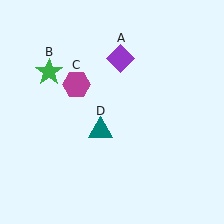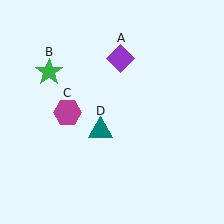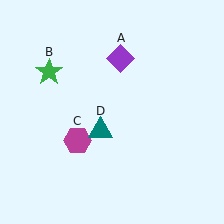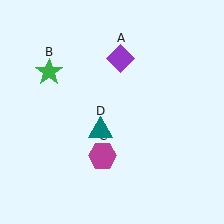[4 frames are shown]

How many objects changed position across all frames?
1 object changed position: magenta hexagon (object C).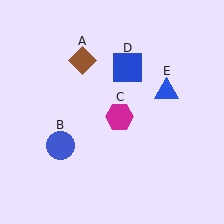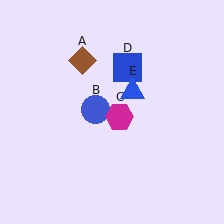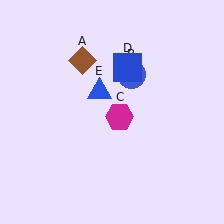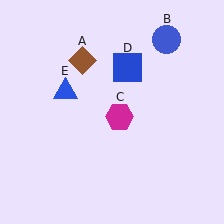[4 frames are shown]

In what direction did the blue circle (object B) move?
The blue circle (object B) moved up and to the right.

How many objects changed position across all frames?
2 objects changed position: blue circle (object B), blue triangle (object E).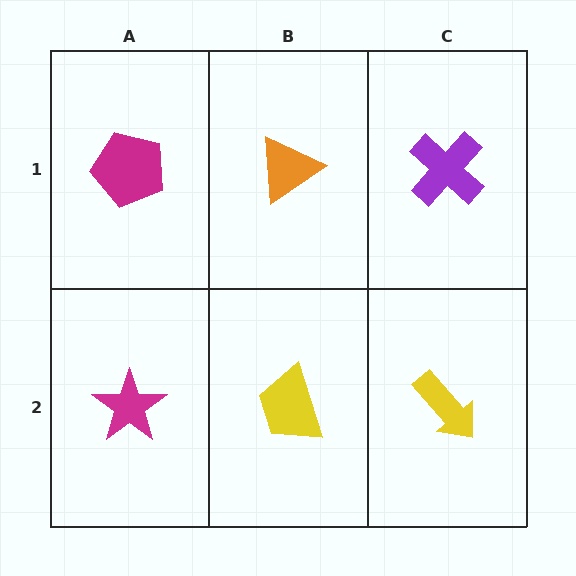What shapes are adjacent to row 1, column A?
A magenta star (row 2, column A), an orange triangle (row 1, column B).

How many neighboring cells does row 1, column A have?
2.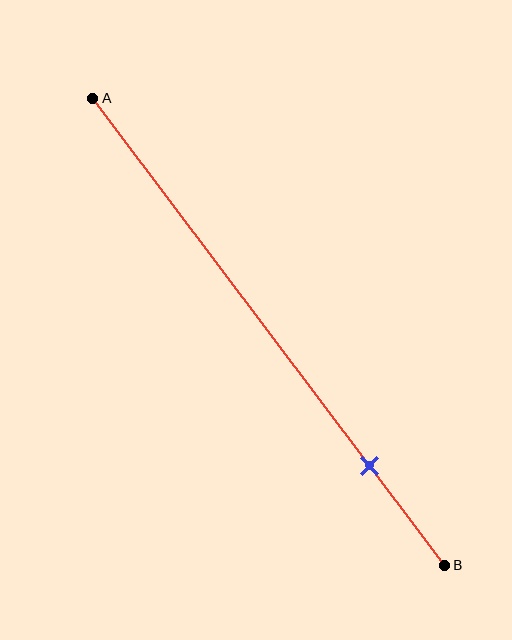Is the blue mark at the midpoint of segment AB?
No, the mark is at about 80% from A, not at the 50% midpoint.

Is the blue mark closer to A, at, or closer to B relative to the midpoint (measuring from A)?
The blue mark is closer to point B than the midpoint of segment AB.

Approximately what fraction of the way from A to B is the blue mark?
The blue mark is approximately 80% of the way from A to B.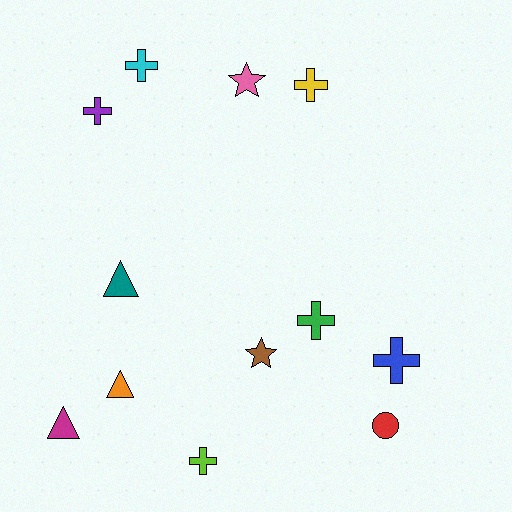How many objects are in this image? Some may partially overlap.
There are 12 objects.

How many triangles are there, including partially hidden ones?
There are 3 triangles.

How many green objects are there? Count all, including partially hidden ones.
There is 1 green object.